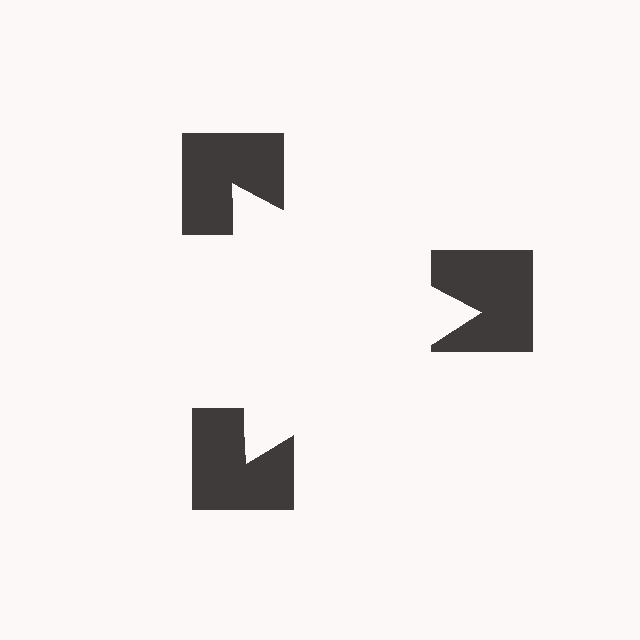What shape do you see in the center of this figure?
An illusory triangle — its edges are inferred from the aligned wedge cuts in the notched squares, not physically drawn.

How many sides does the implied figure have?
3 sides.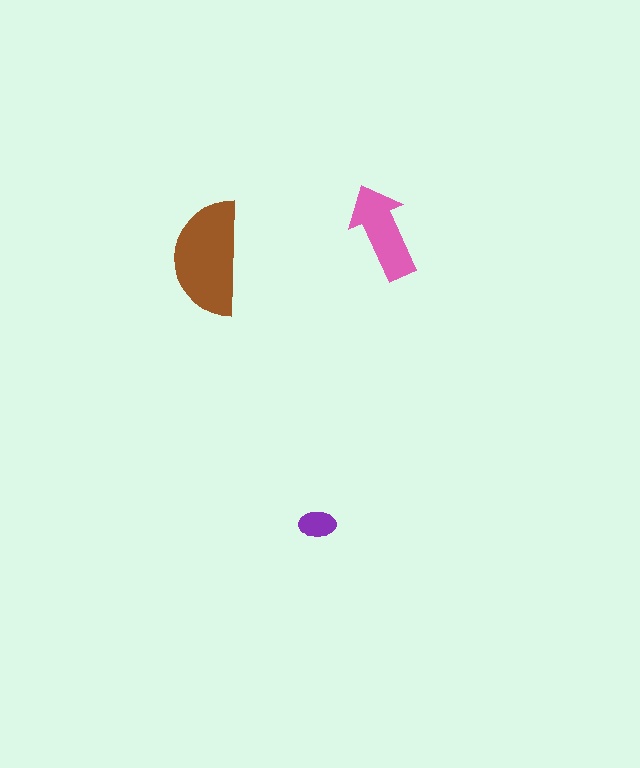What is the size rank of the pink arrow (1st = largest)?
2nd.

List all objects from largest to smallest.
The brown semicircle, the pink arrow, the purple ellipse.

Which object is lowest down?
The purple ellipse is bottommost.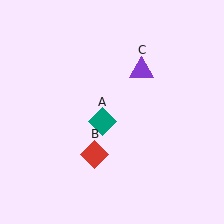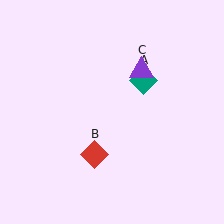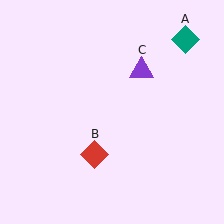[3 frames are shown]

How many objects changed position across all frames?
1 object changed position: teal diamond (object A).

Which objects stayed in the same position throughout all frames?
Red diamond (object B) and purple triangle (object C) remained stationary.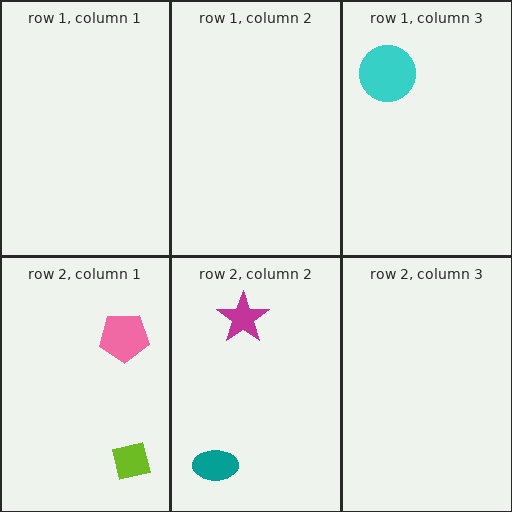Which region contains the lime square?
The row 2, column 1 region.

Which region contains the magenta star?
The row 2, column 2 region.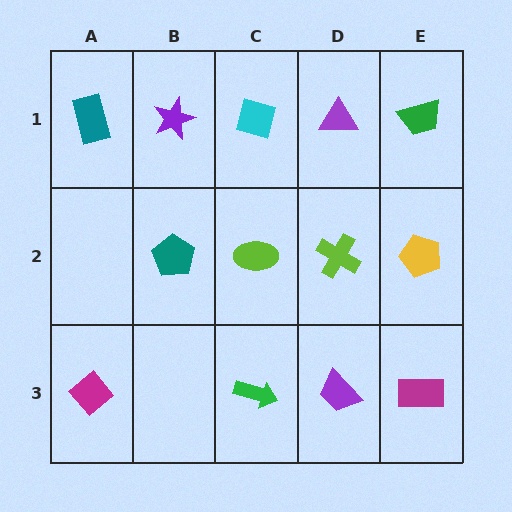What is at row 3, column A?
A magenta diamond.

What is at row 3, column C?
A green arrow.